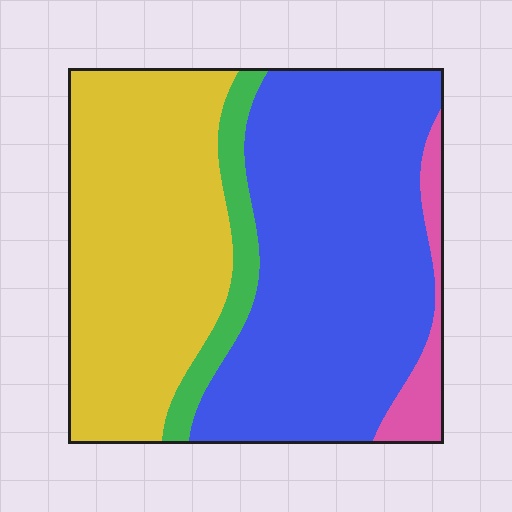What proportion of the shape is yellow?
Yellow covers about 40% of the shape.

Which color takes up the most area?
Blue, at roughly 50%.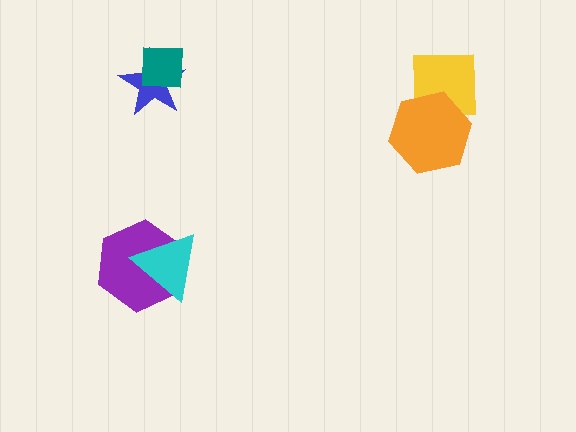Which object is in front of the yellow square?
The orange hexagon is in front of the yellow square.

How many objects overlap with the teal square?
1 object overlaps with the teal square.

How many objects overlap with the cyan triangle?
1 object overlaps with the cyan triangle.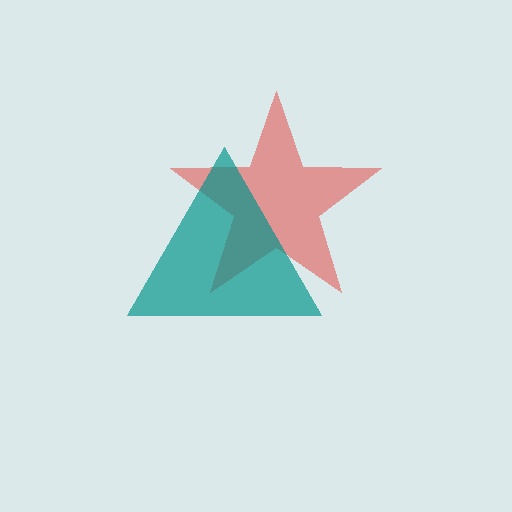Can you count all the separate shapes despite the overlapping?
Yes, there are 2 separate shapes.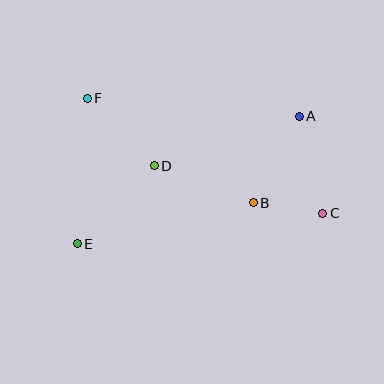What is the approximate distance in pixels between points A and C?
The distance between A and C is approximately 99 pixels.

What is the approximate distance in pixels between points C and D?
The distance between C and D is approximately 175 pixels.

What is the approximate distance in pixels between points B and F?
The distance between B and F is approximately 196 pixels.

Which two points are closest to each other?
Points B and C are closest to each other.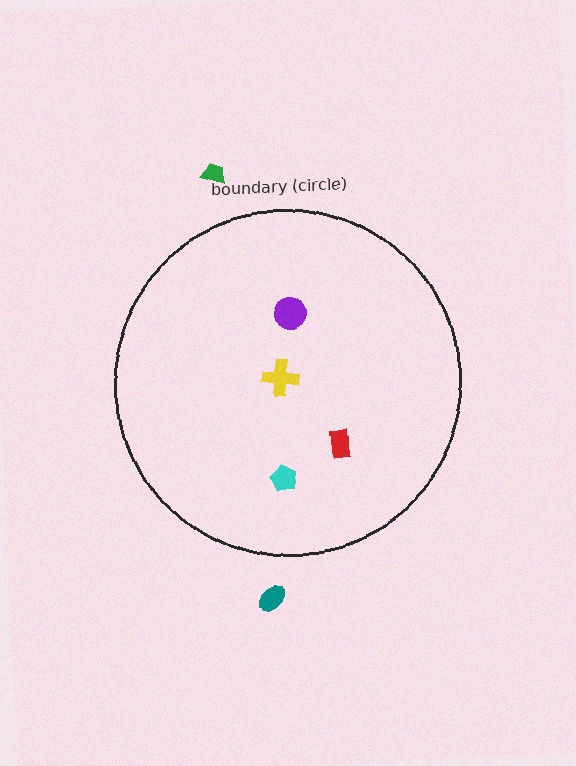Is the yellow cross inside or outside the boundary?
Inside.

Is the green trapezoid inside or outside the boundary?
Outside.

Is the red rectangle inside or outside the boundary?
Inside.